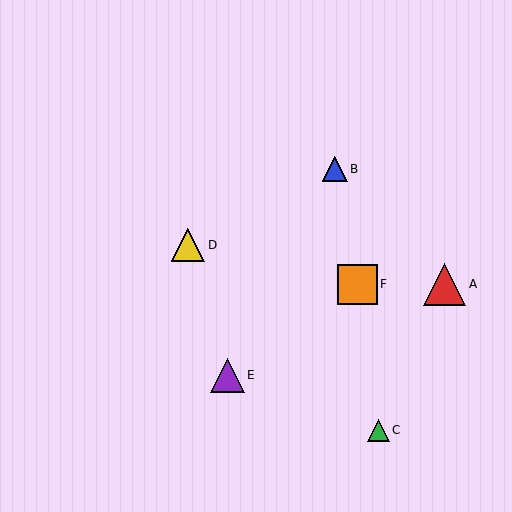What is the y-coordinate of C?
Object C is at y≈430.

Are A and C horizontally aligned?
No, A is at y≈284 and C is at y≈430.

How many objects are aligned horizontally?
2 objects (A, F) are aligned horizontally.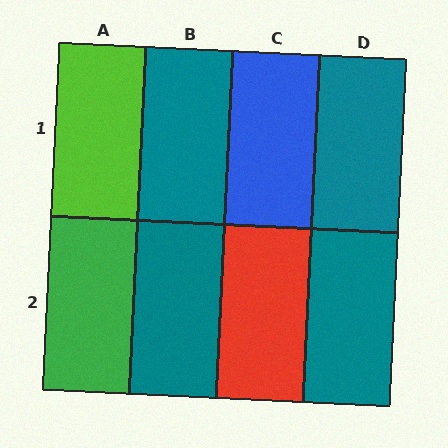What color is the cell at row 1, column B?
Teal.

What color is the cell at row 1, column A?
Lime.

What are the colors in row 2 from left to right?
Green, teal, red, teal.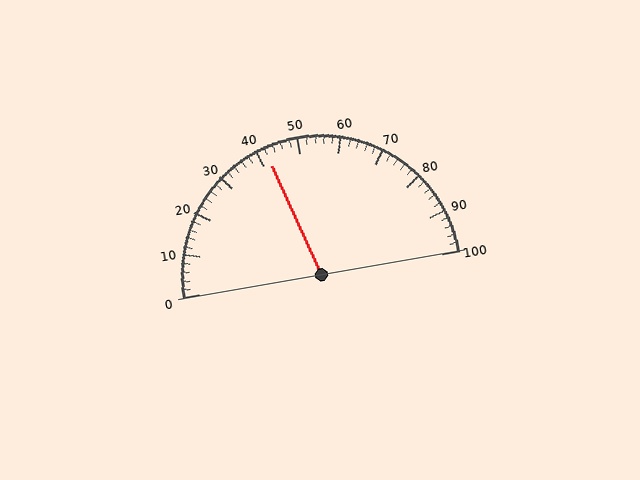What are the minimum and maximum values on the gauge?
The gauge ranges from 0 to 100.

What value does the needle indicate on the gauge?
The needle indicates approximately 42.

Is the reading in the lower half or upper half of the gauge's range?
The reading is in the lower half of the range (0 to 100).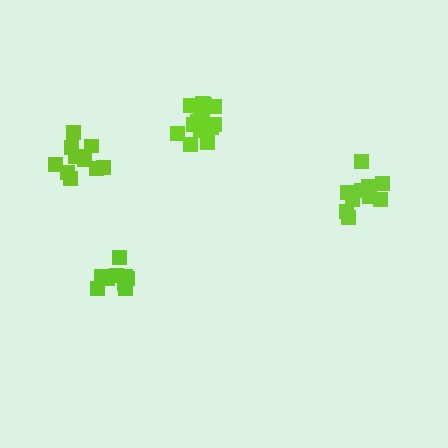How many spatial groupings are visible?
There are 4 spatial groupings.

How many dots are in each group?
Group 1: 10 dots, Group 2: 11 dots, Group 3: 15 dots, Group 4: 9 dots (45 total).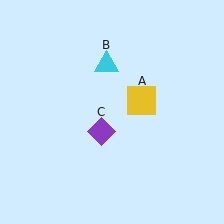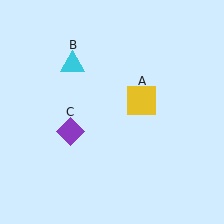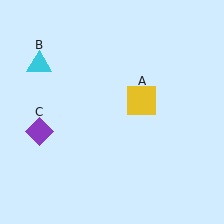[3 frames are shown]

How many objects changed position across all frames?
2 objects changed position: cyan triangle (object B), purple diamond (object C).